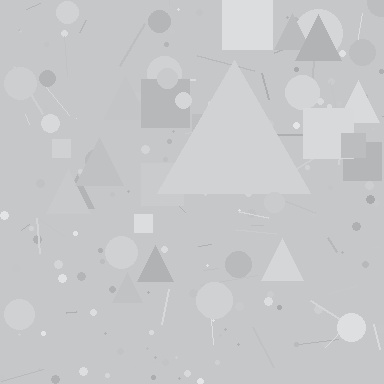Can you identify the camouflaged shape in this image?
The camouflaged shape is a triangle.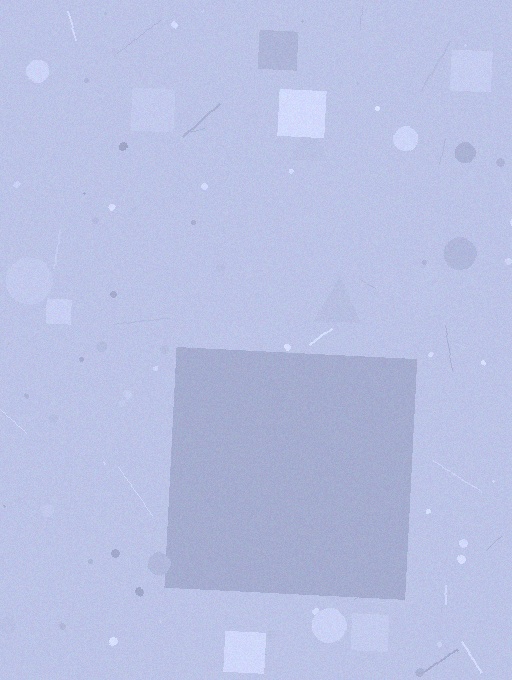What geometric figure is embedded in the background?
A square is embedded in the background.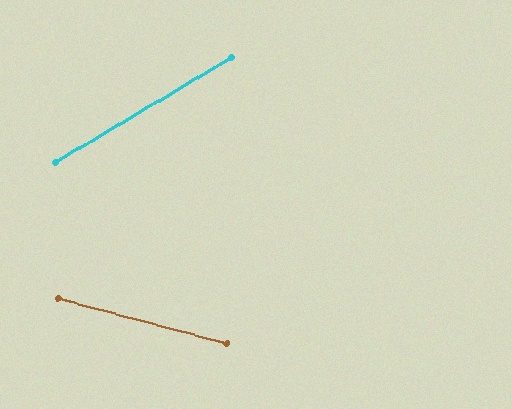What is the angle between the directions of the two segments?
Approximately 46 degrees.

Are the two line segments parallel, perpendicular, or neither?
Neither parallel nor perpendicular — they differ by about 46°.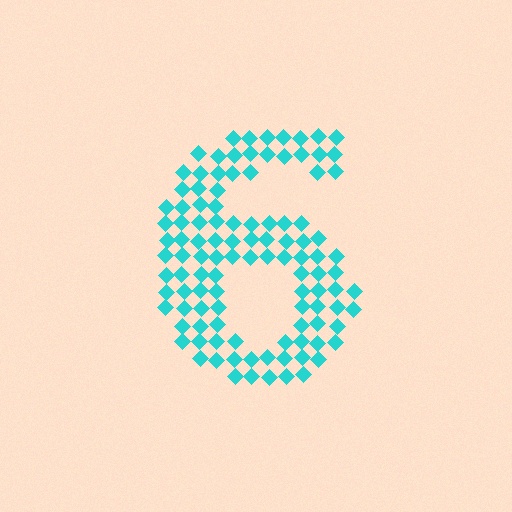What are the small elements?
The small elements are diamonds.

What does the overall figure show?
The overall figure shows the digit 6.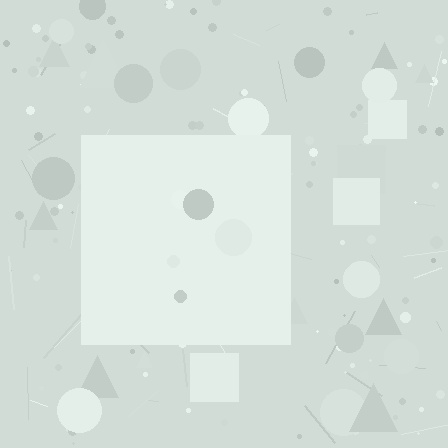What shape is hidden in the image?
A square is hidden in the image.